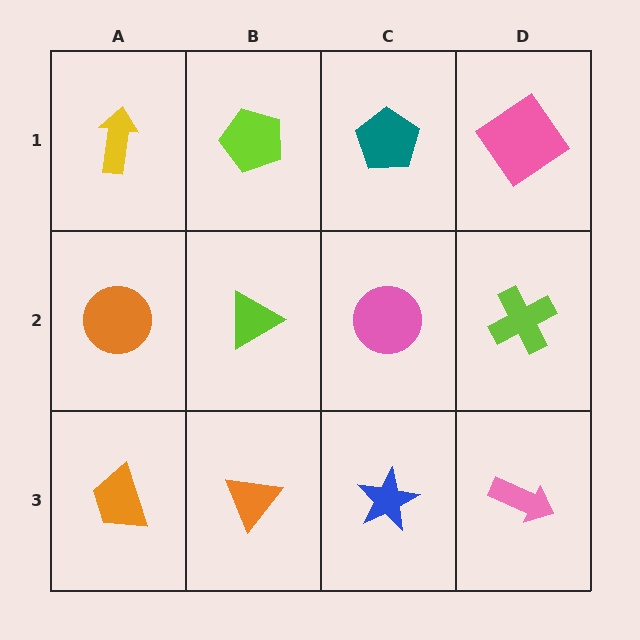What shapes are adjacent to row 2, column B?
A lime pentagon (row 1, column B), an orange triangle (row 3, column B), an orange circle (row 2, column A), a pink circle (row 2, column C).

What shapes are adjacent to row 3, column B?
A lime triangle (row 2, column B), an orange trapezoid (row 3, column A), a blue star (row 3, column C).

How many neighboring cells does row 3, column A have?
2.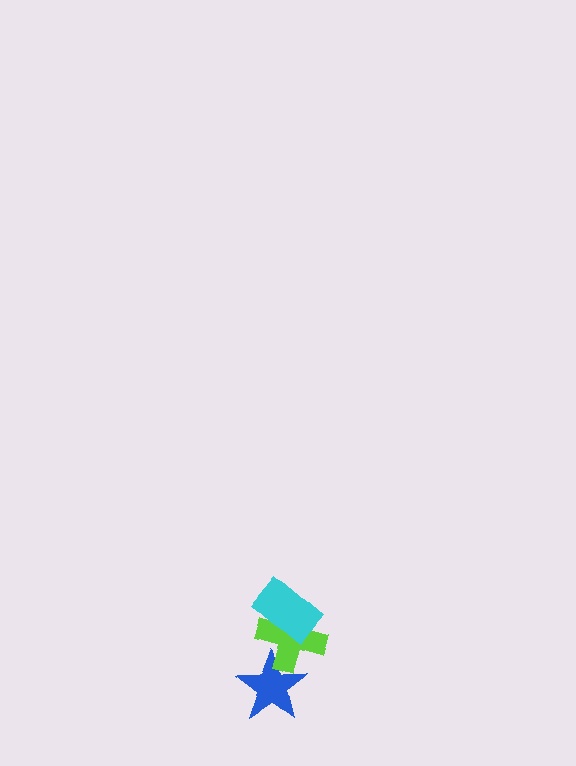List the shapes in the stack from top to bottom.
From top to bottom: the cyan rectangle, the lime cross, the blue star.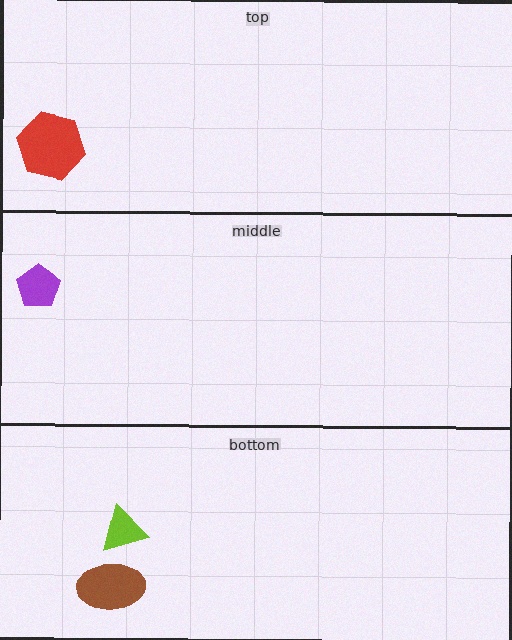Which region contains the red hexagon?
The top region.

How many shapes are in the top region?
1.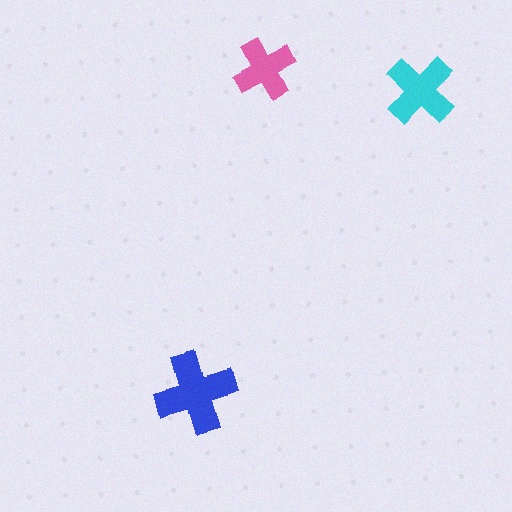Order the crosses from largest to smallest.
the blue one, the cyan one, the pink one.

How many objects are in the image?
There are 3 objects in the image.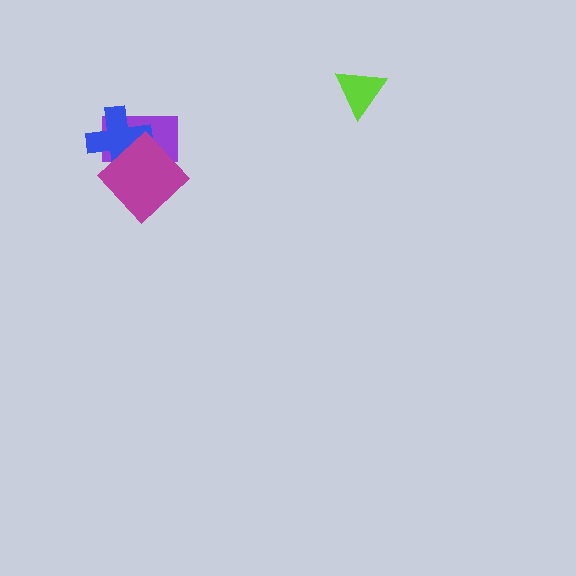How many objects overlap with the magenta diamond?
2 objects overlap with the magenta diamond.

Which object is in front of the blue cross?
The magenta diamond is in front of the blue cross.